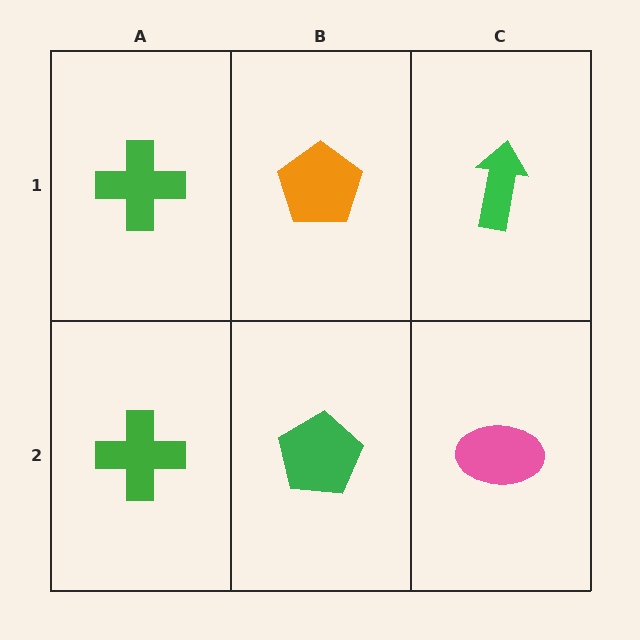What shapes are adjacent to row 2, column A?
A green cross (row 1, column A), a green pentagon (row 2, column B).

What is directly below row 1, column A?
A green cross.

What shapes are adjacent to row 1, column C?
A pink ellipse (row 2, column C), an orange pentagon (row 1, column B).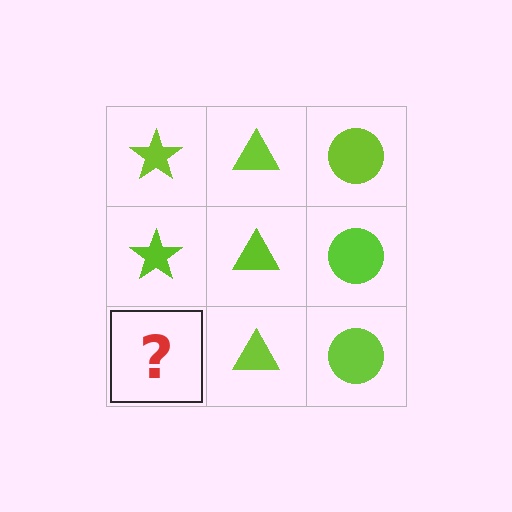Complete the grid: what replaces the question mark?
The question mark should be replaced with a lime star.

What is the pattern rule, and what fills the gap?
The rule is that each column has a consistent shape. The gap should be filled with a lime star.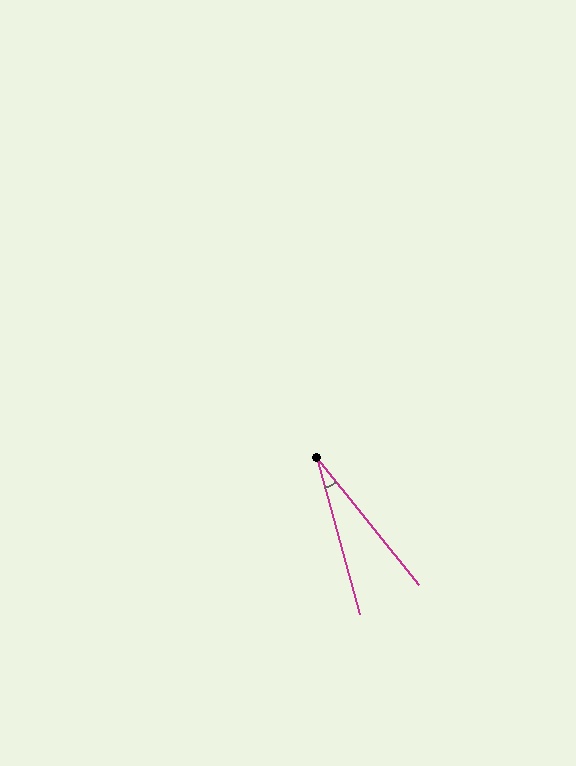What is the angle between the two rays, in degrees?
Approximately 24 degrees.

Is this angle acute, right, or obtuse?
It is acute.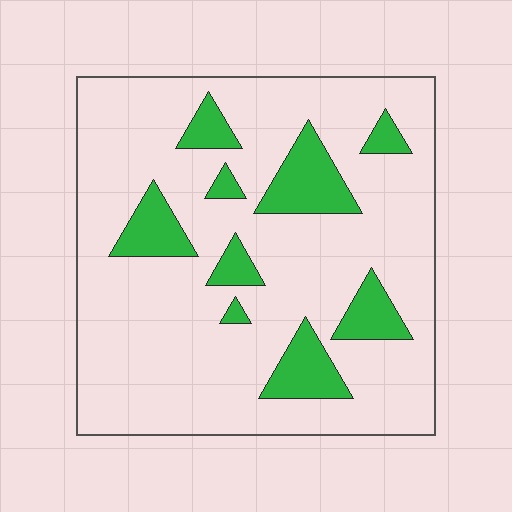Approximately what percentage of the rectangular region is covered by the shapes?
Approximately 15%.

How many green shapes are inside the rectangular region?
9.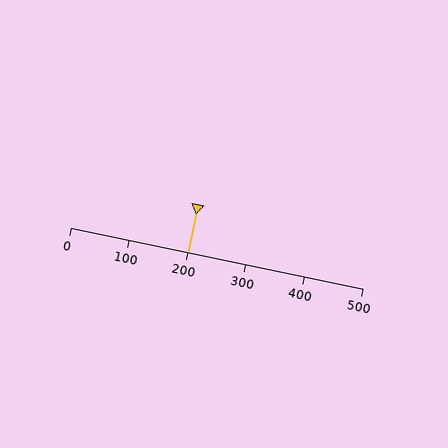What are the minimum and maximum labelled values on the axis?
The axis runs from 0 to 500.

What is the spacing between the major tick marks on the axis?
The major ticks are spaced 100 apart.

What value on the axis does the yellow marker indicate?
The marker indicates approximately 200.